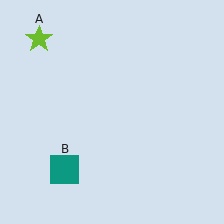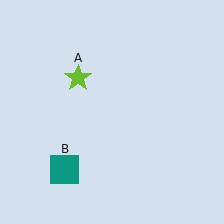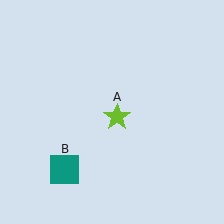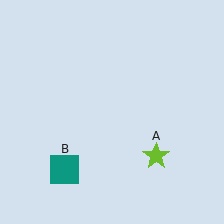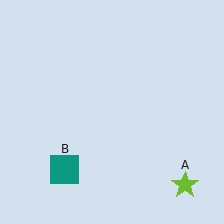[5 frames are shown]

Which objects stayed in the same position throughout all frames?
Teal square (object B) remained stationary.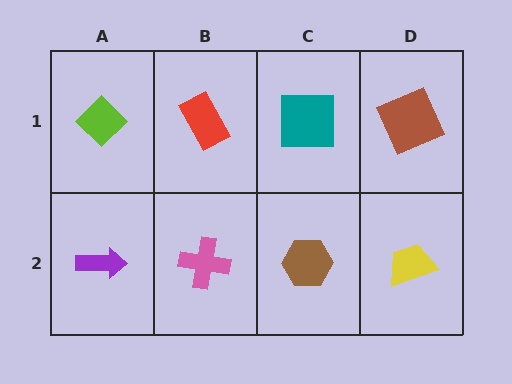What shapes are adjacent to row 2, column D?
A brown square (row 1, column D), a brown hexagon (row 2, column C).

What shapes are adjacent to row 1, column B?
A pink cross (row 2, column B), a lime diamond (row 1, column A), a teal square (row 1, column C).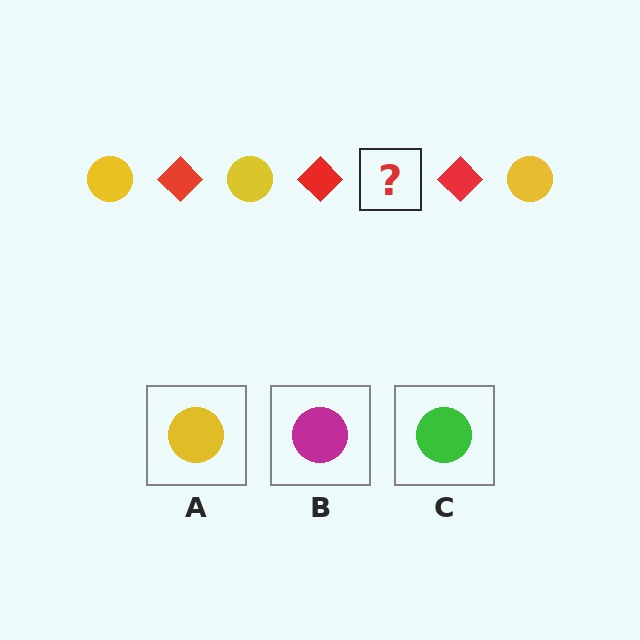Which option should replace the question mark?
Option A.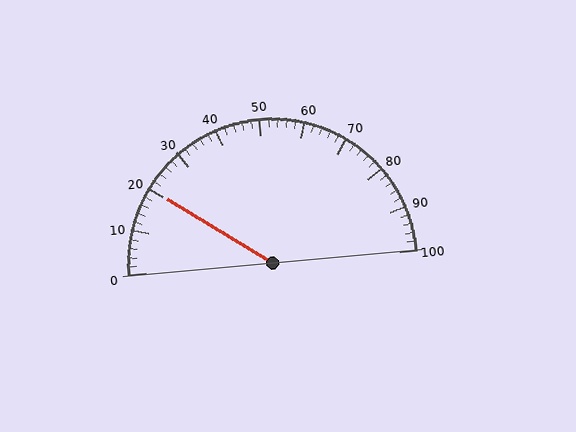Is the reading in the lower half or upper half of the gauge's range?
The reading is in the lower half of the range (0 to 100).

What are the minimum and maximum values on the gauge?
The gauge ranges from 0 to 100.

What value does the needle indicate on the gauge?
The needle indicates approximately 20.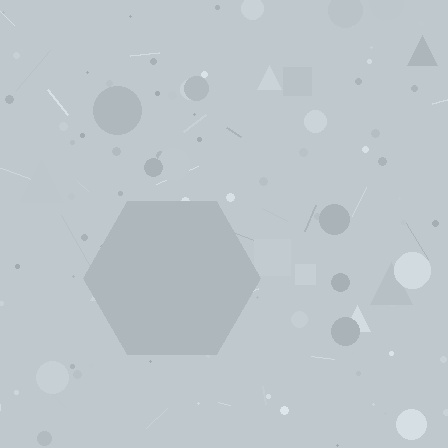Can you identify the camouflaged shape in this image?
The camouflaged shape is a hexagon.